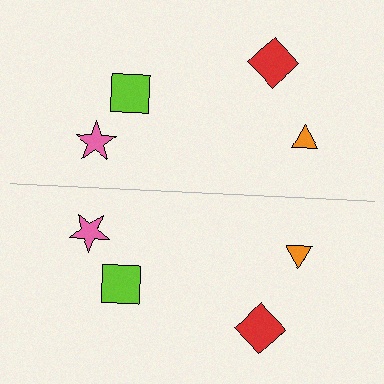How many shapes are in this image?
There are 8 shapes in this image.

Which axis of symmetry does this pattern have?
The pattern has a horizontal axis of symmetry running through the center of the image.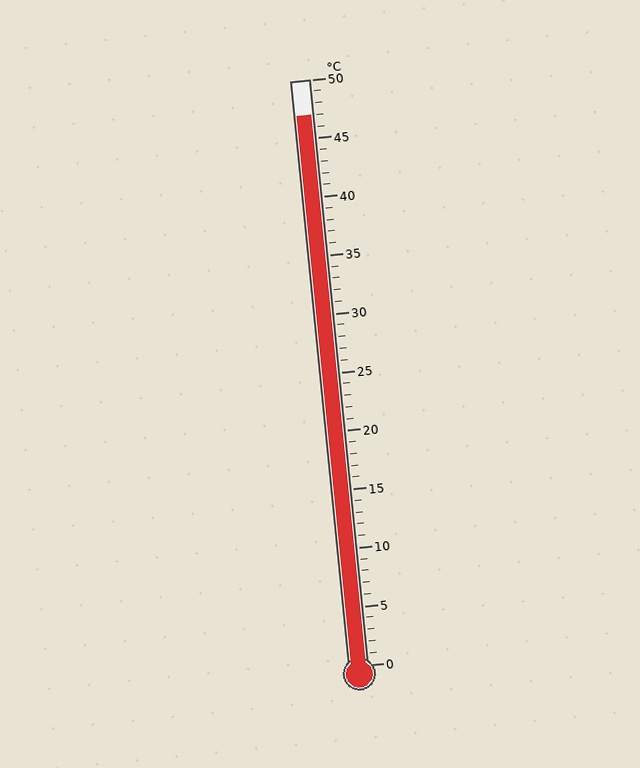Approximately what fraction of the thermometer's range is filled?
The thermometer is filled to approximately 95% of its range.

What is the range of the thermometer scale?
The thermometer scale ranges from 0°C to 50°C.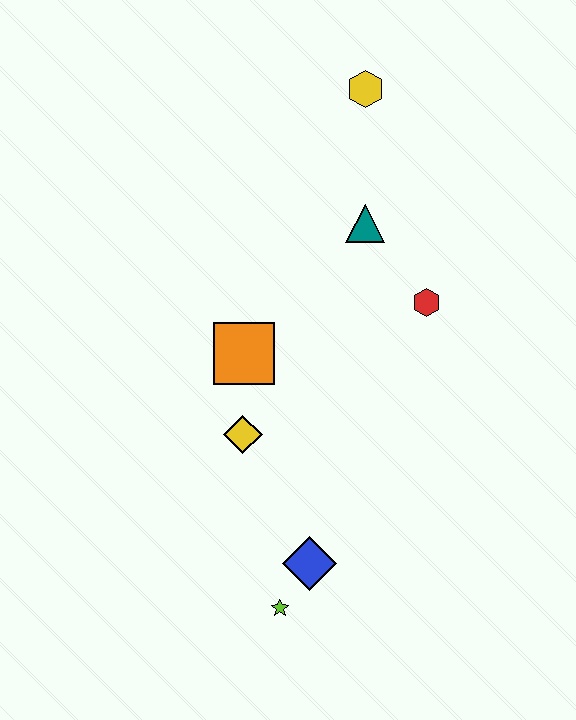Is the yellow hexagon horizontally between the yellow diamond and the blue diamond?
No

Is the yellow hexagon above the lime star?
Yes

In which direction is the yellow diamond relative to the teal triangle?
The yellow diamond is below the teal triangle.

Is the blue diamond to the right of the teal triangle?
No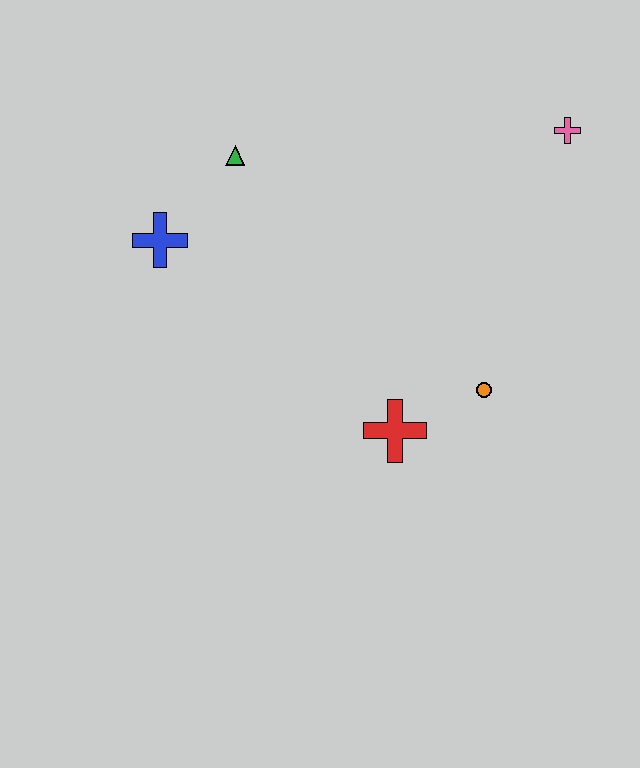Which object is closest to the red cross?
The orange circle is closest to the red cross.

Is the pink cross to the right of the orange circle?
Yes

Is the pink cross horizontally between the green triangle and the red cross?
No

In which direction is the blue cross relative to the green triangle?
The blue cross is below the green triangle.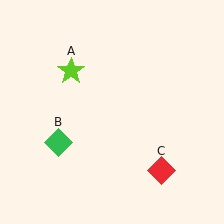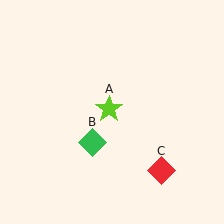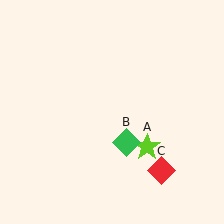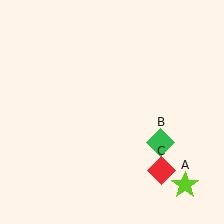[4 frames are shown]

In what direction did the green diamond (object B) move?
The green diamond (object B) moved right.